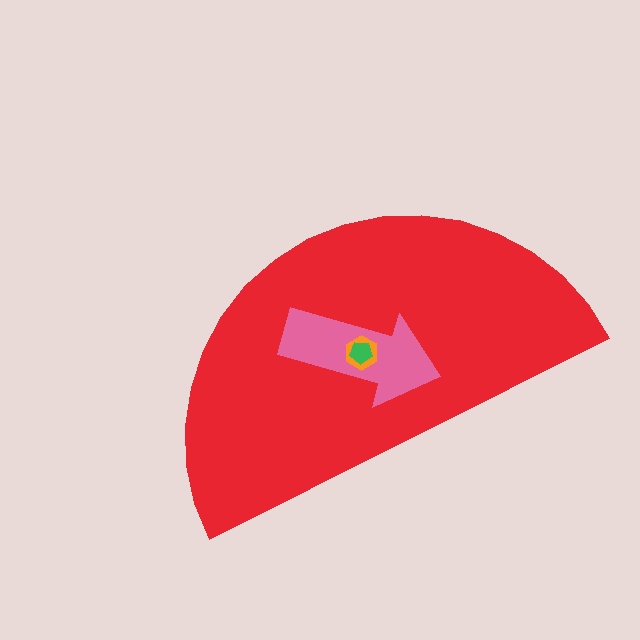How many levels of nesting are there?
4.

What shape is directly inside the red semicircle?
The pink arrow.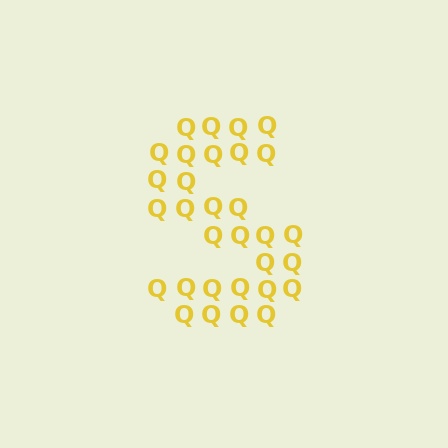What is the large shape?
The large shape is the letter S.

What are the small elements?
The small elements are letter Q's.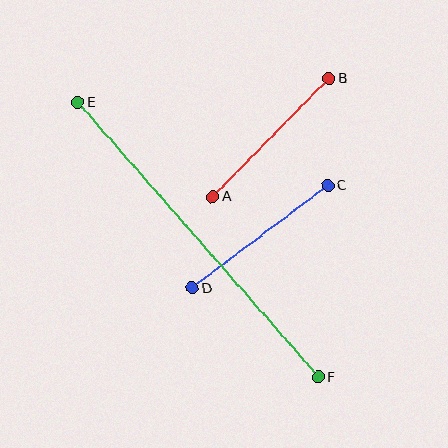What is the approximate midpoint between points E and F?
The midpoint is at approximately (198, 240) pixels.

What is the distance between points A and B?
The distance is approximately 166 pixels.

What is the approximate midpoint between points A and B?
The midpoint is at approximately (271, 138) pixels.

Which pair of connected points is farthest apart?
Points E and F are farthest apart.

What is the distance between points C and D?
The distance is approximately 170 pixels.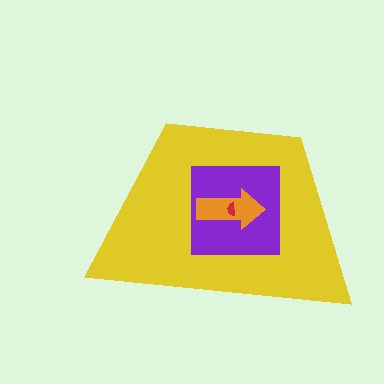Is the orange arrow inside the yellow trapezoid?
Yes.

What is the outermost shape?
The yellow trapezoid.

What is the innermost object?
The red semicircle.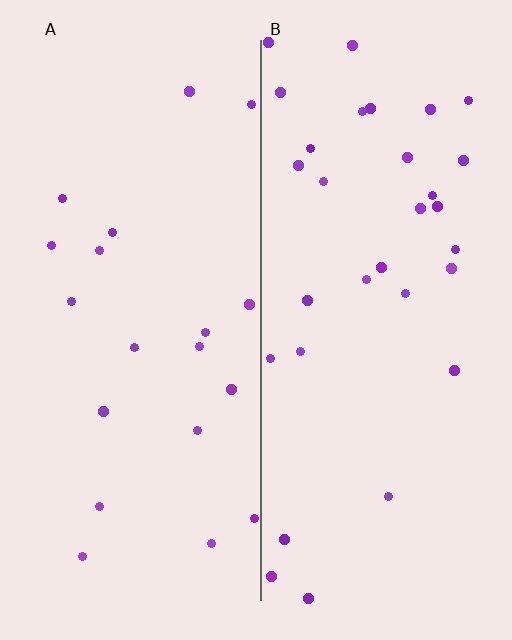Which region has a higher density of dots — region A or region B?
B (the right).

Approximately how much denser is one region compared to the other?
Approximately 1.6× — region B over region A.